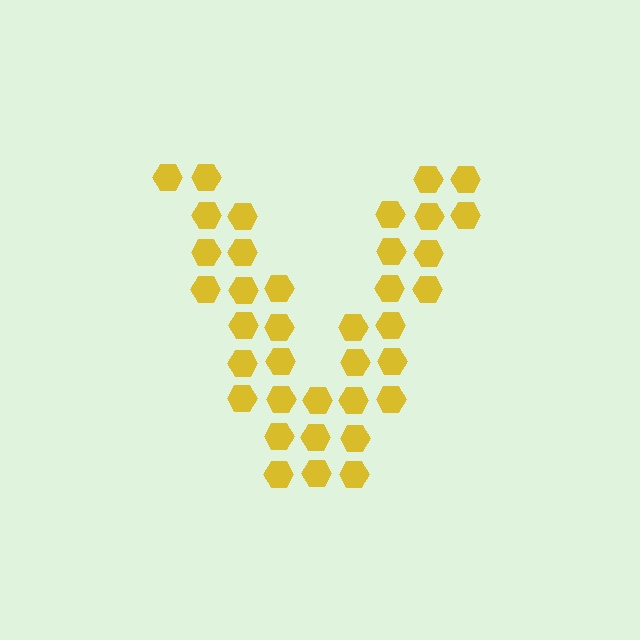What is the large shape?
The large shape is the letter V.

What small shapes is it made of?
It is made of small hexagons.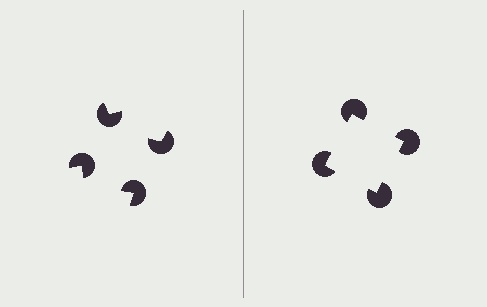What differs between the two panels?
The pac-man discs are positioned identically on both sides; only the wedge orientations differ. On the right they align to a square; on the left they are misaligned.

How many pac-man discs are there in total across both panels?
8 — 4 on each side.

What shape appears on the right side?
An illusory square.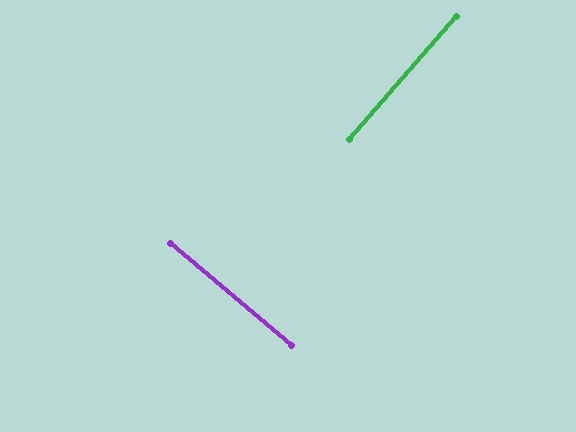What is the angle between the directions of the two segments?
Approximately 89 degrees.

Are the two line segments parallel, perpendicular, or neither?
Perpendicular — they meet at approximately 89°.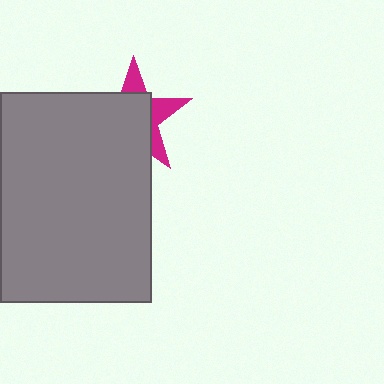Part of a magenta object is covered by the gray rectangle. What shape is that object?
It is a star.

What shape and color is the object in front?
The object in front is a gray rectangle.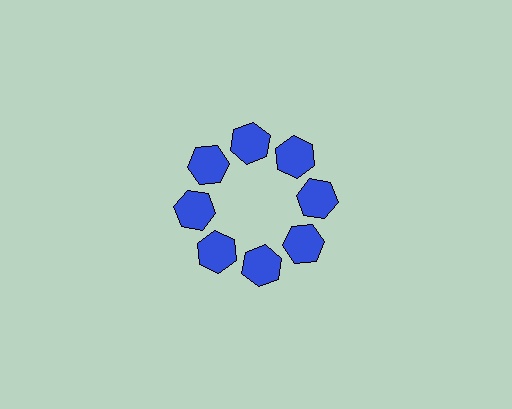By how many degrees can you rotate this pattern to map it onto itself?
The pattern maps onto itself every 45 degrees of rotation.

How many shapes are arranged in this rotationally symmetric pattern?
There are 8 shapes, arranged in 8 groups of 1.